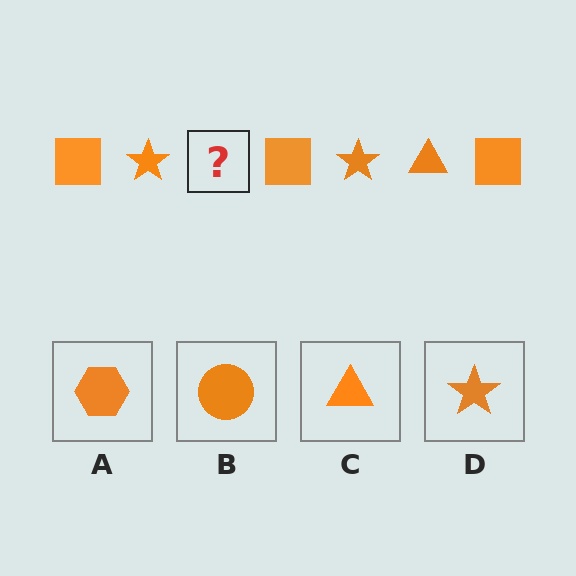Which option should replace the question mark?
Option C.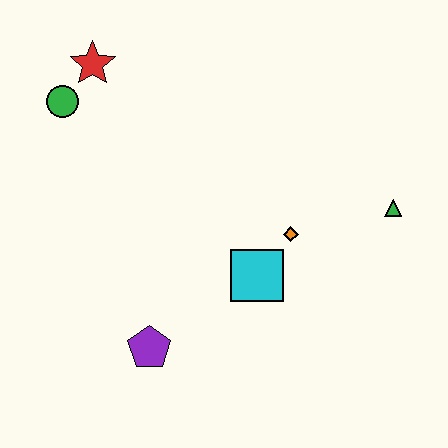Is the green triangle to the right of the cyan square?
Yes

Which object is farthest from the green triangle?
The green circle is farthest from the green triangle.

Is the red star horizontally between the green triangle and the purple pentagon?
No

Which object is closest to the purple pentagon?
The cyan square is closest to the purple pentagon.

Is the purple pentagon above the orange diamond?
No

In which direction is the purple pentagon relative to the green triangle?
The purple pentagon is to the left of the green triangle.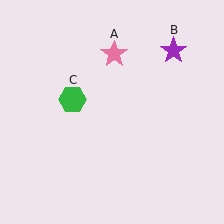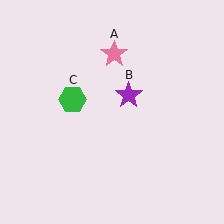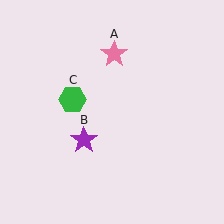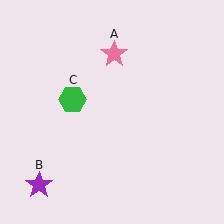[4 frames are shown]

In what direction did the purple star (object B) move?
The purple star (object B) moved down and to the left.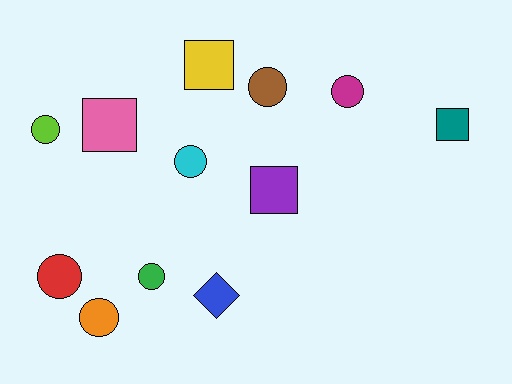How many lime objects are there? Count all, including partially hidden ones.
There is 1 lime object.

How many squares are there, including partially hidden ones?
There are 4 squares.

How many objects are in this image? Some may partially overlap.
There are 12 objects.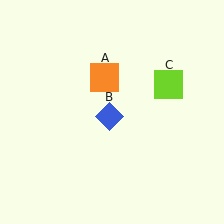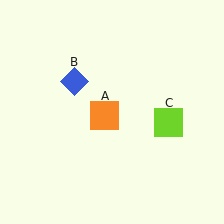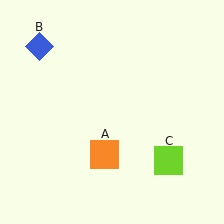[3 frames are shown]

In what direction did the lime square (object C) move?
The lime square (object C) moved down.